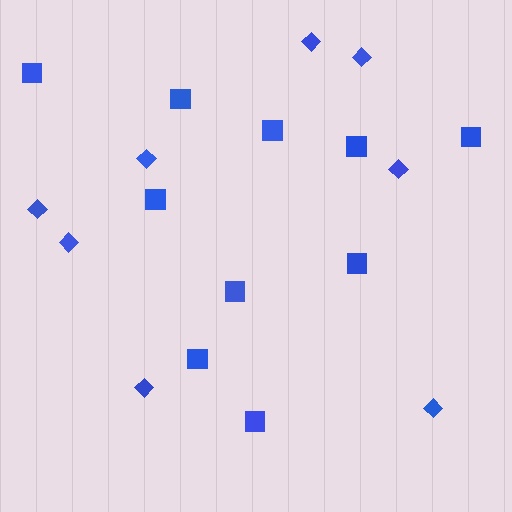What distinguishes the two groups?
There are 2 groups: one group of squares (10) and one group of diamonds (8).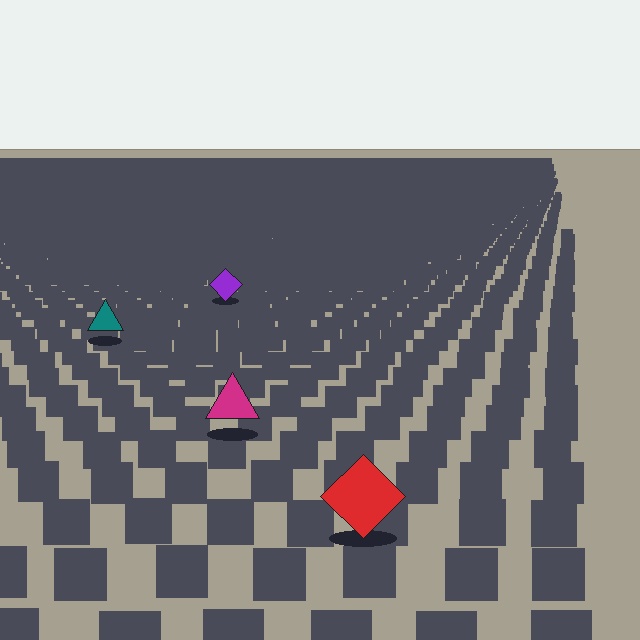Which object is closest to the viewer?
The red diamond is closest. The texture marks near it are larger and more spread out.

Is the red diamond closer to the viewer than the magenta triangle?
Yes. The red diamond is closer — you can tell from the texture gradient: the ground texture is coarser near it.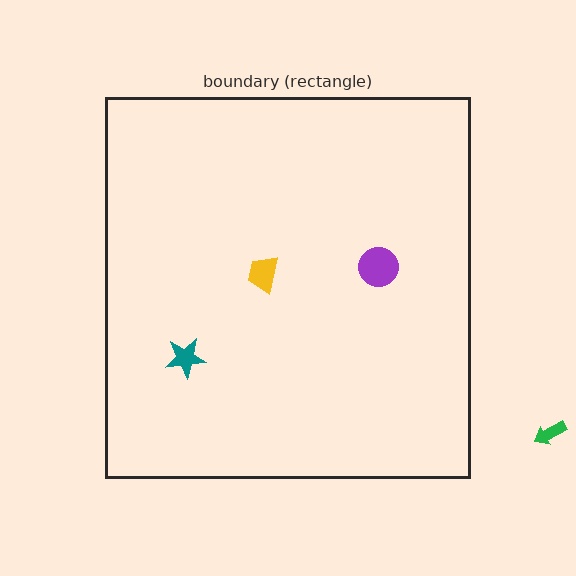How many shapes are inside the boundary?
3 inside, 1 outside.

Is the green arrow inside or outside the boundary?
Outside.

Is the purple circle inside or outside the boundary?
Inside.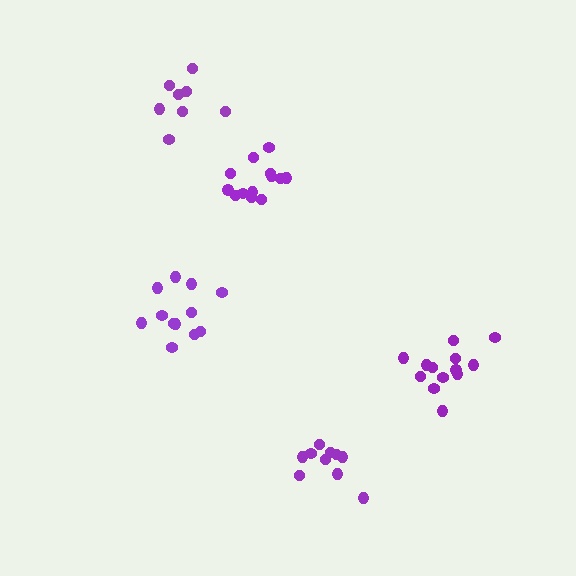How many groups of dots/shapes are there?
There are 5 groups.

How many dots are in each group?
Group 1: 12 dots, Group 2: 8 dots, Group 3: 13 dots, Group 4: 13 dots, Group 5: 10 dots (56 total).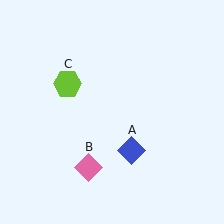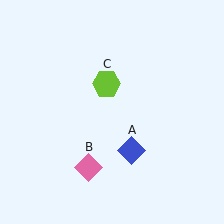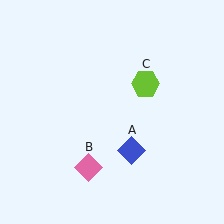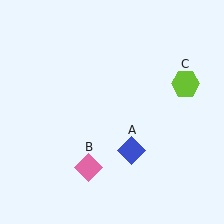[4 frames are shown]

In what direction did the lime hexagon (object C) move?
The lime hexagon (object C) moved right.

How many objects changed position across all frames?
1 object changed position: lime hexagon (object C).